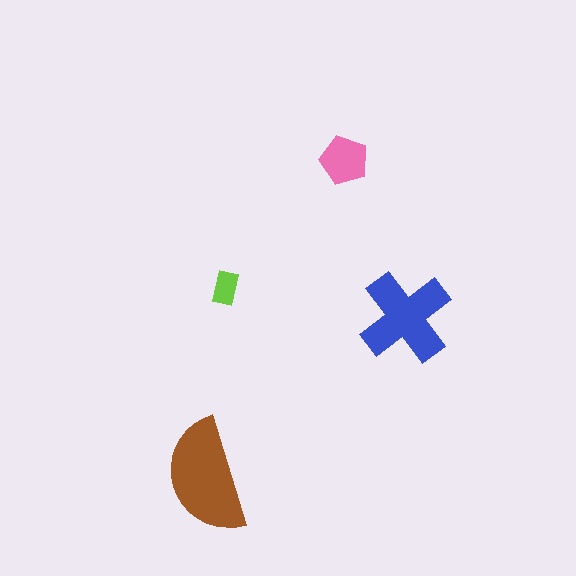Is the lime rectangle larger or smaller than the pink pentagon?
Smaller.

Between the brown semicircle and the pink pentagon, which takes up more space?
The brown semicircle.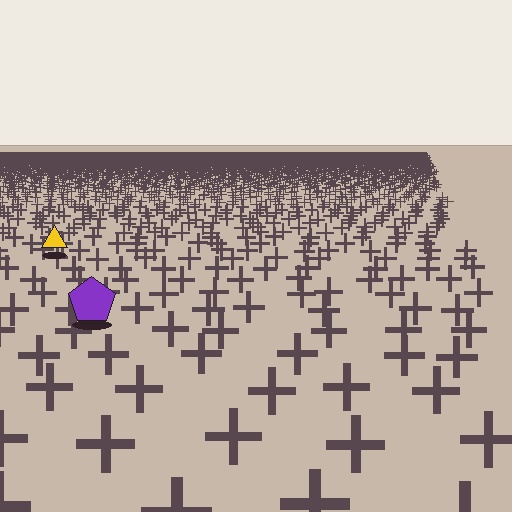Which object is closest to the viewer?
The purple pentagon is closest. The texture marks near it are larger and more spread out.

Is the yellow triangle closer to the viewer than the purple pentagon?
No. The purple pentagon is closer — you can tell from the texture gradient: the ground texture is coarser near it.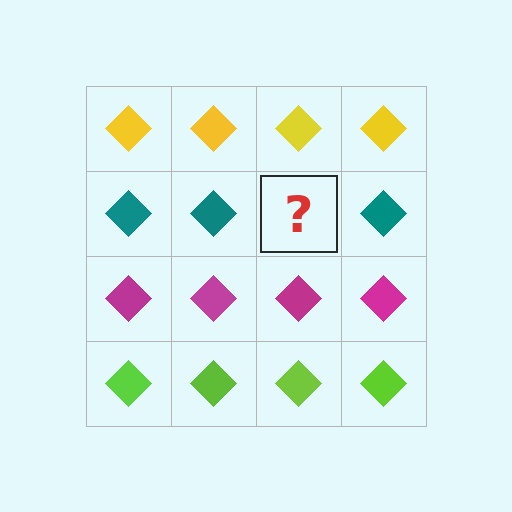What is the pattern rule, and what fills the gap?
The rule is that each row has a consistent color. The gap should be filled with a teal diamond.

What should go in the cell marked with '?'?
The missing cell should contain a teal diamond.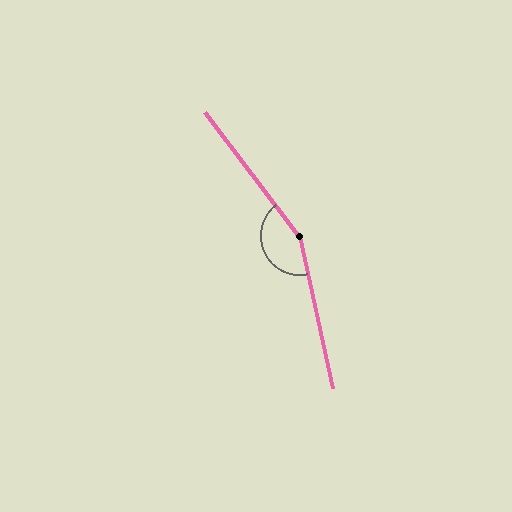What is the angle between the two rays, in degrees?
Approximately 155 degrees.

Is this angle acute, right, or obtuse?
It is obtuse.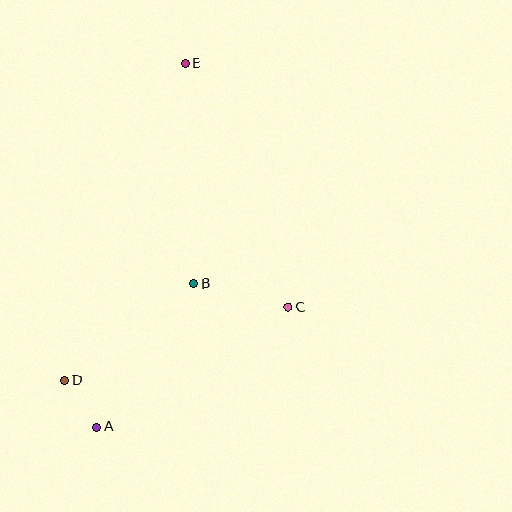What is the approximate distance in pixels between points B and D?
The distance between B and D is approximately 162 pixels.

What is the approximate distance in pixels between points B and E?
The distance between B and E is approximately 220 pixels.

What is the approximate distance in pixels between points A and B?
The distance between A and B is approximately 173 pixels.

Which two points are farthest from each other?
Points A and E are farthest from each other.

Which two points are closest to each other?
Points A and D are closest to each other.